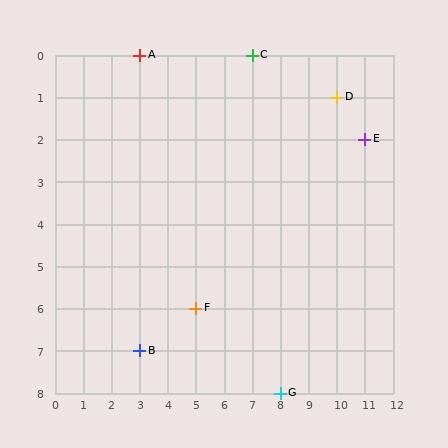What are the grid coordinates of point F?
Point F is at grid coordinates (5, 6).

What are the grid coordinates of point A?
Point A is at grid coordinates (3, 0).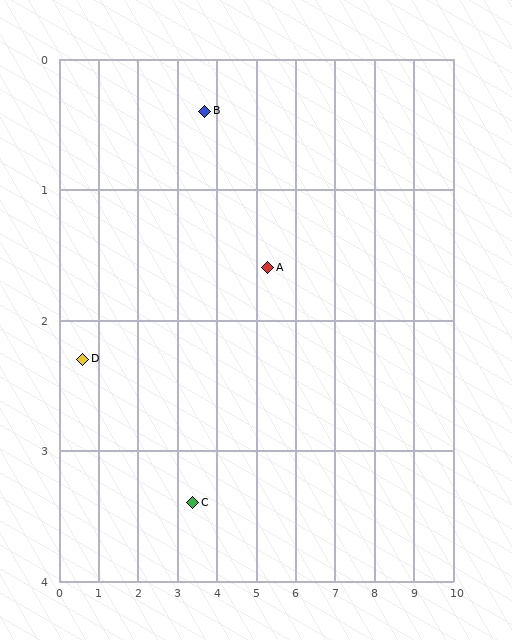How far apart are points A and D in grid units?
Points A and D are about 4.8 grid units apart.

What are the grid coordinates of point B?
Point B is at approximately (3.7, 0.4).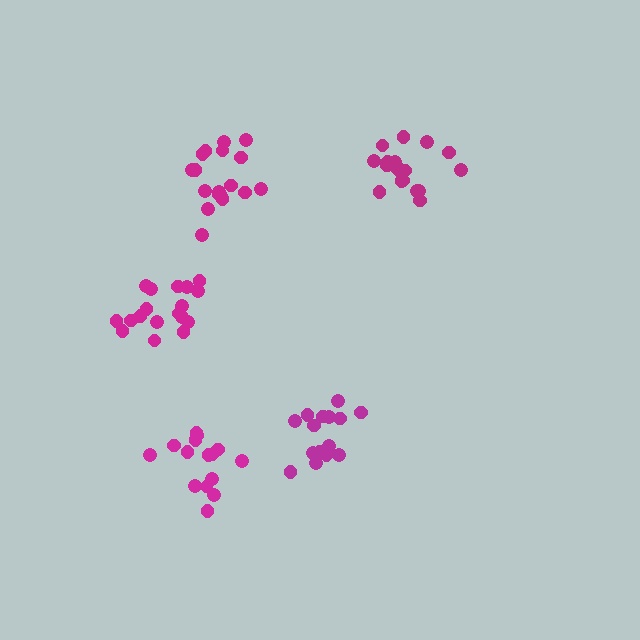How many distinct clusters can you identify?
There are 5 distinct clusters.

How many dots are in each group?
Group 1: 18 dots, Group 2: 15 dots, Group 3: 19 dots, Group 4: 15 dots, Group 5: 18 dots (85 total).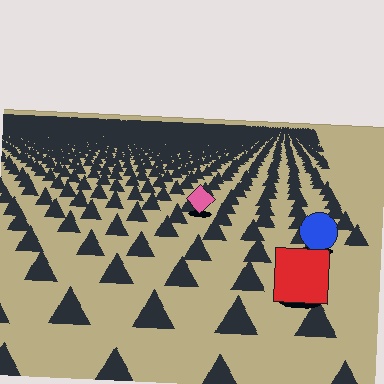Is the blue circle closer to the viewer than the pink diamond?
Yes. The blue circle is closer — you can tell from the texture gradient: the ground texture is coarser near it.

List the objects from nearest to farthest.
From nearest to farthest: the red square, the blue circle, the pink diamond.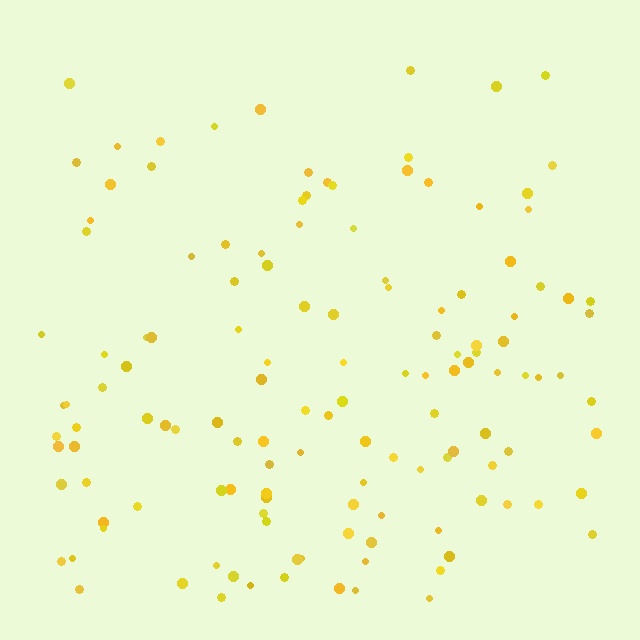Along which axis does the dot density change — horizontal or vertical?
Vertical.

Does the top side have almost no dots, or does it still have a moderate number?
Still a moderate number, just noticeably fewer than the bottom.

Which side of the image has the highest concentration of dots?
The bottom.